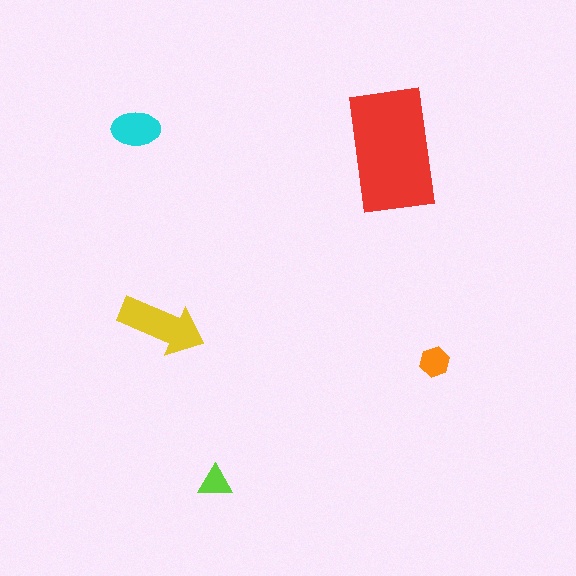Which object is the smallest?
The lime triangle.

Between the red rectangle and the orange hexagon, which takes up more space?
The red rectangle.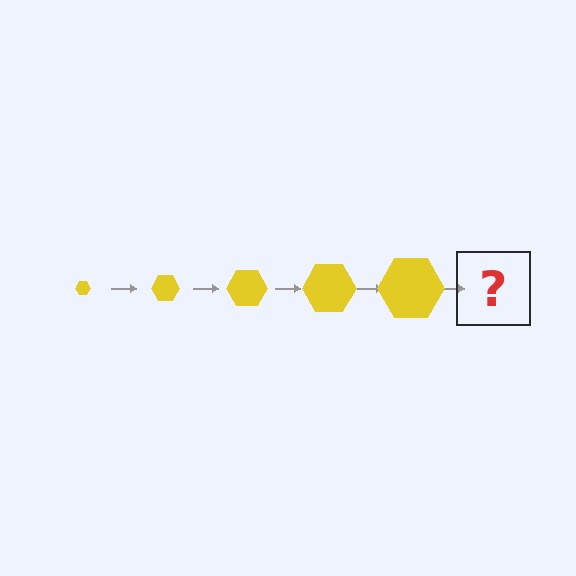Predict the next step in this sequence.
The next step is a yellow hexagon, larger than the previous one.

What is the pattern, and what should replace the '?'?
The pattern is that the hexagon gets progressively larger each step. The '?' should be a yellow hexagon, larger than the previous one.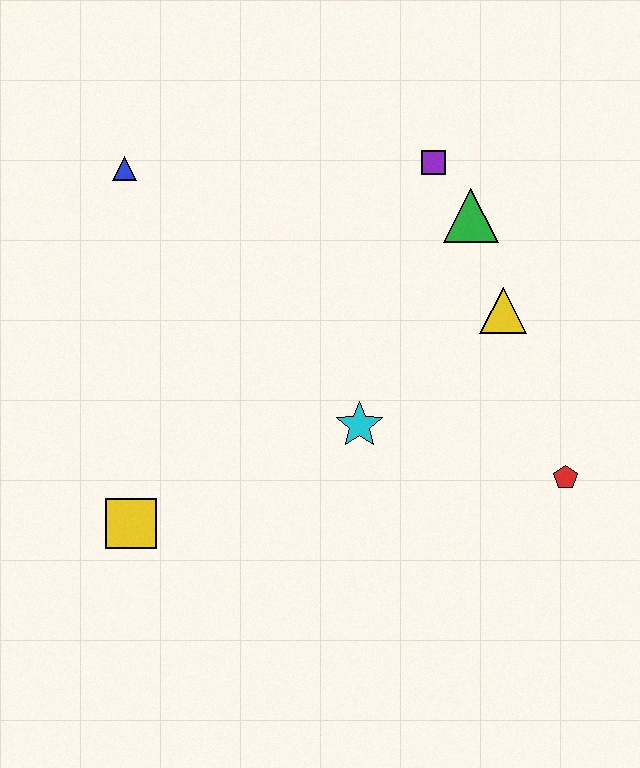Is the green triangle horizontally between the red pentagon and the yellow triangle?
No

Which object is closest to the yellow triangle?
The green triangle is closest to the yellow triangle.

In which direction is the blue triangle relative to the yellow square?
The blue triangle is above the yellow square.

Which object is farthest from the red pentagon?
The blue triangle is farthest from the red pentagon.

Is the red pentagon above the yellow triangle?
No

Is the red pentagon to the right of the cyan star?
Yes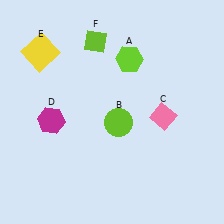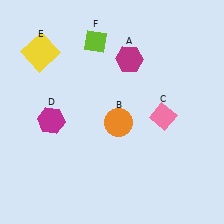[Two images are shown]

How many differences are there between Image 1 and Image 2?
There are 2 differences between the two images.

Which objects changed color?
A changed from lime to magenta. B changed from lime to orange.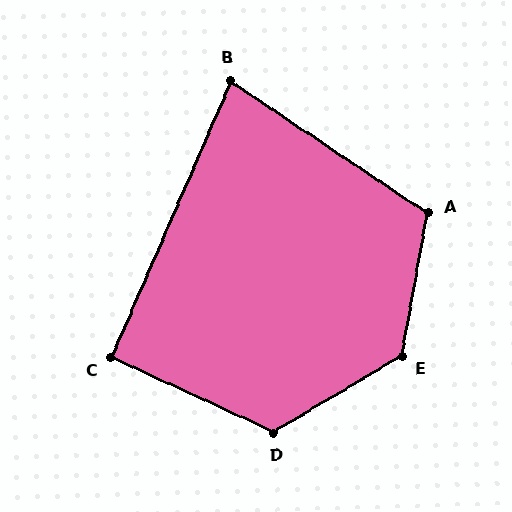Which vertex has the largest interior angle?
E, at approximately 131 degrees.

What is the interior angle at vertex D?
Approximately 125 degrees (obtuse).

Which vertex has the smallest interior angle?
B, at approximately 80 degrees.